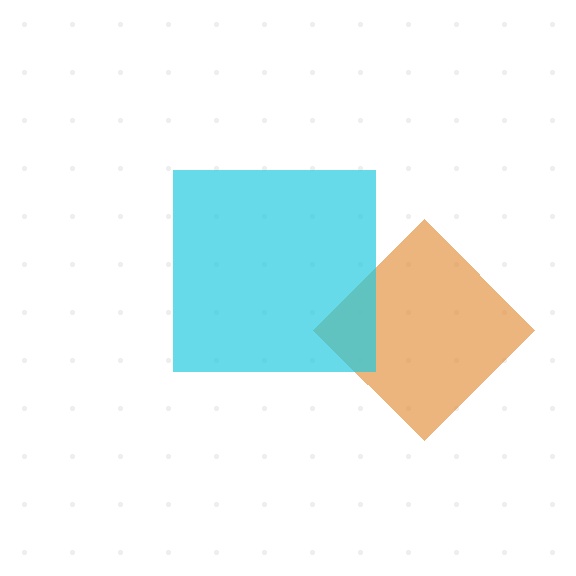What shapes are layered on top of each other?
The layered shapes are: an orange diamond, a cyan square.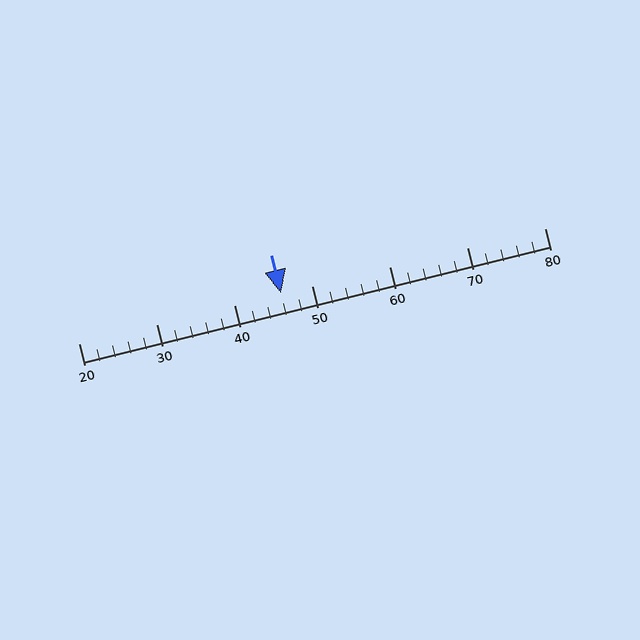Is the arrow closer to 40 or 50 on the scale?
The arrow is closer to 50.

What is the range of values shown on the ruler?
The ruler shows values from 20 to 80.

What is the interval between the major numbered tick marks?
The major tick marks are spaced 10 units apart.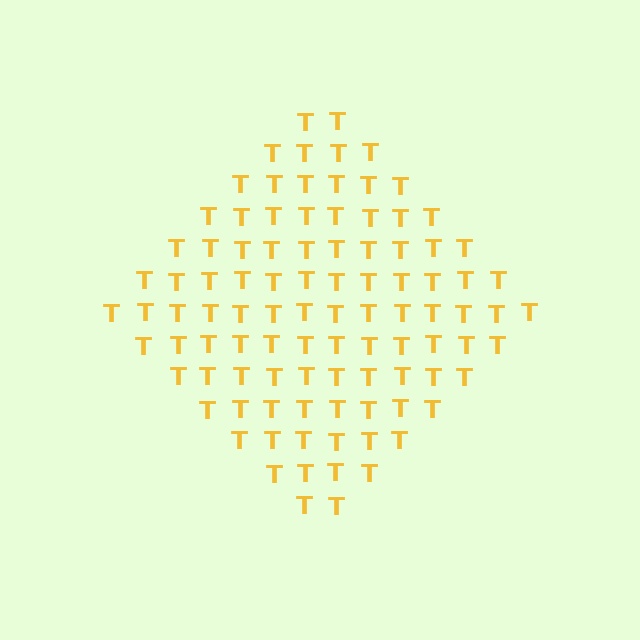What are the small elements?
The small elements are letter T's.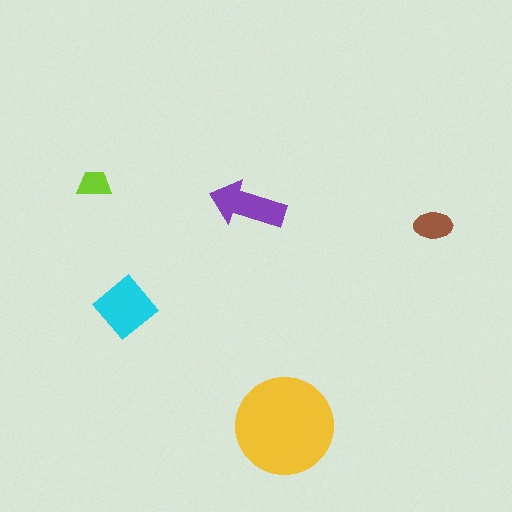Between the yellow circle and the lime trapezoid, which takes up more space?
The yellow circle.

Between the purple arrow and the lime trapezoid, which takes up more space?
The purple arrow.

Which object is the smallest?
The lime trapezoid.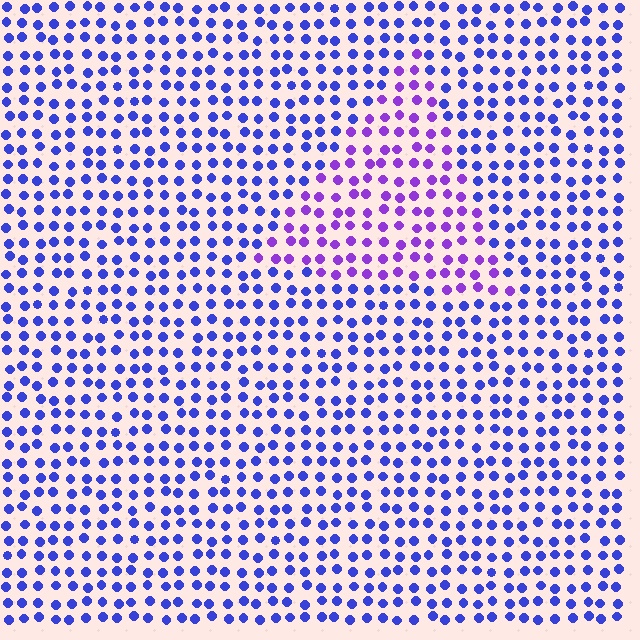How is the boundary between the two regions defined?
The boundary is defined purely by a slight shift in hue (about 38 degrees). Spacing, size, and orientation are identical on both sides.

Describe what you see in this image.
The image is filled with small blue elements in a uniform arrangement. A triangle-shaped region is visible where the elements are tinted to a slightly different hue, forming a subtle color boundary.